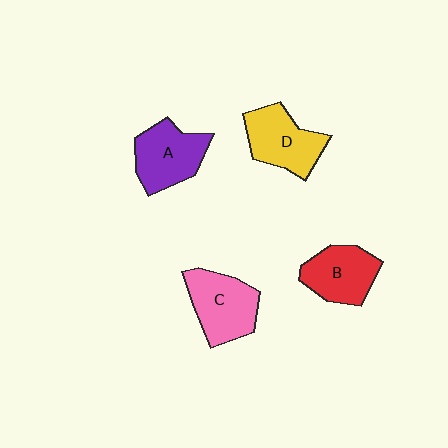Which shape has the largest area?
Shape C (pink).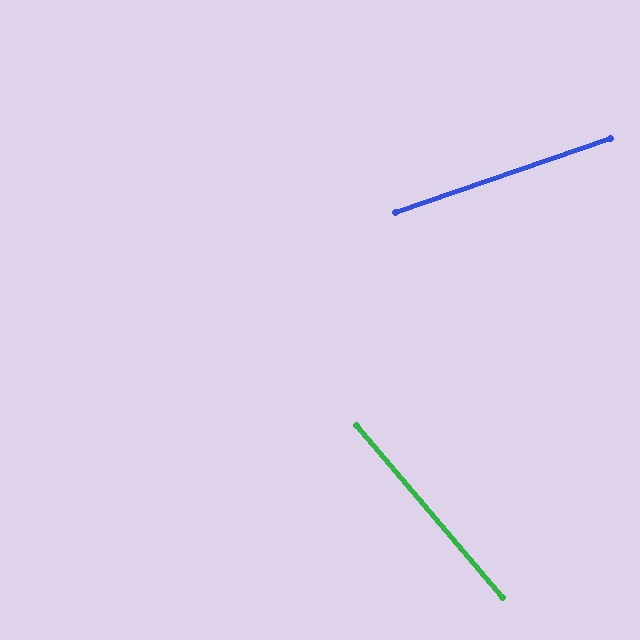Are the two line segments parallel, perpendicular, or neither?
Neither parallel nor perpendicular — they differ by about 69°.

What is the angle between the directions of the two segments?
Approximately 69 degrees.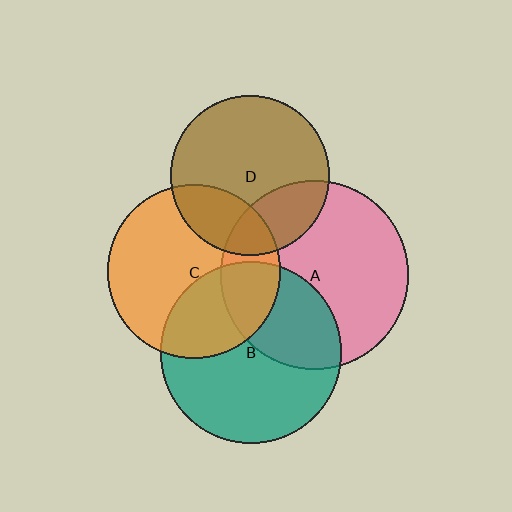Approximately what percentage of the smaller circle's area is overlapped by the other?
Approximately 25%.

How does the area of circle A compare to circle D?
Approximately 1.4 times.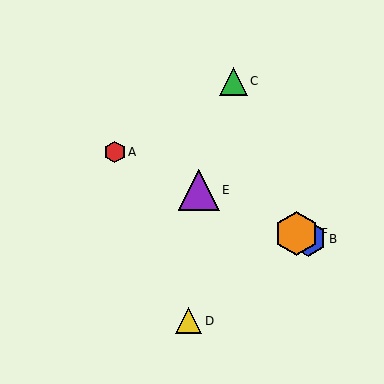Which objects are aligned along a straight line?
Objects A, B, E, F are aligned along a straight line.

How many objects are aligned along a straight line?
4 objects (A, B, E, F) are aligned along a straight line.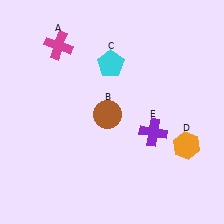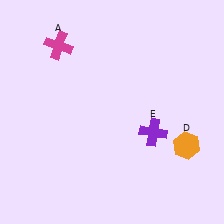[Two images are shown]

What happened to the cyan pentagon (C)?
The cyan pentagon (C) was removed in Image 2. It was in the top-left area of Image 1.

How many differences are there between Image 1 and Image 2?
There are 2 differences between the two images.